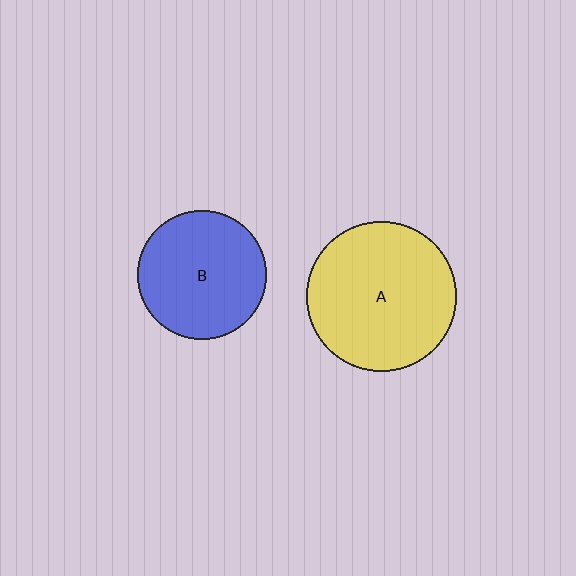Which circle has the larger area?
Circle A (yellow).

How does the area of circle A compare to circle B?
Approximately 1.4 times.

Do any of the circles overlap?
No, none of the circles overlap.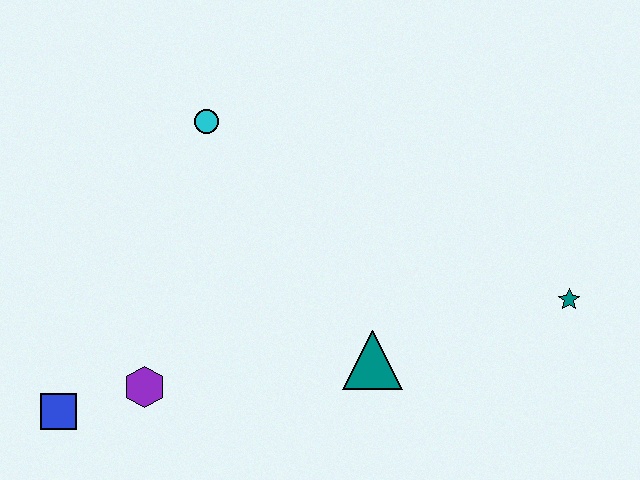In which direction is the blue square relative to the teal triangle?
The blue square is to the left of the teal triangle.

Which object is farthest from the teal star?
The blue square is farthest from the teal star.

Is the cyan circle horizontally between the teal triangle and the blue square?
Yes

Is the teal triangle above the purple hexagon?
Yes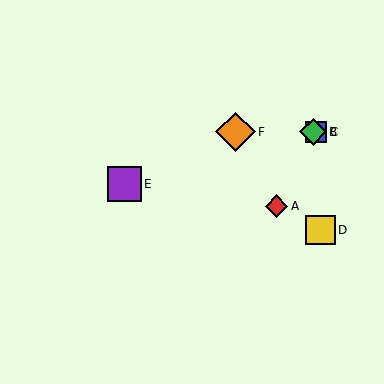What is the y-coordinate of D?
Object D is at y≈230.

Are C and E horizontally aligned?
No, C is at y≈132 and E is at y≈184.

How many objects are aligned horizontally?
3 objects (B, C, F) are aligned horizontally.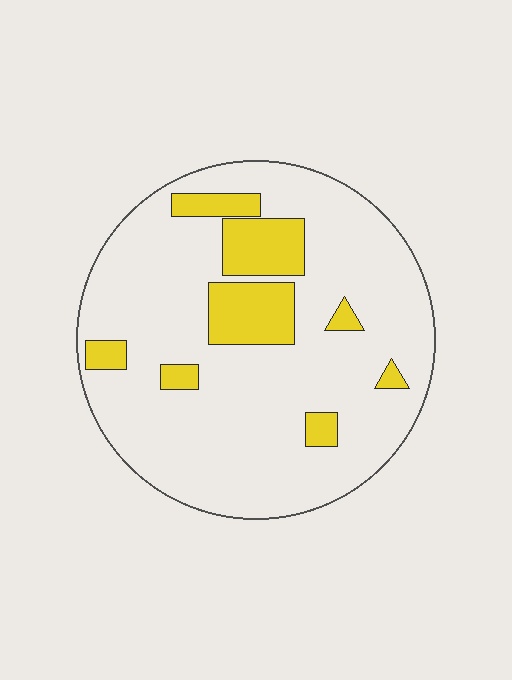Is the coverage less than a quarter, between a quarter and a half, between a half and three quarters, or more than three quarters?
Less than a quarter.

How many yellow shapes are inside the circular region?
8.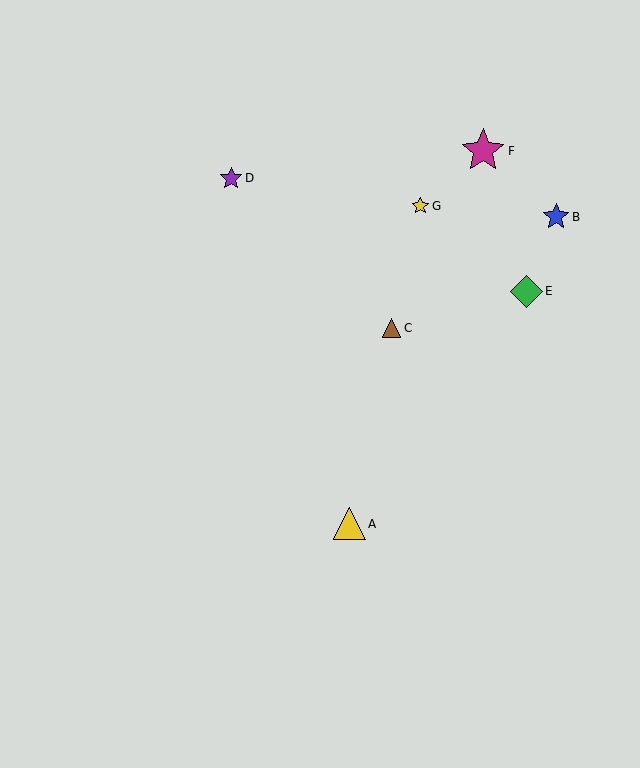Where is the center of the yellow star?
The center of the yellow star is at (420, 206).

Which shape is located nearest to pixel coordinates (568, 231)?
The blue star (labeled B) at (556, 217) is nearest to that location.